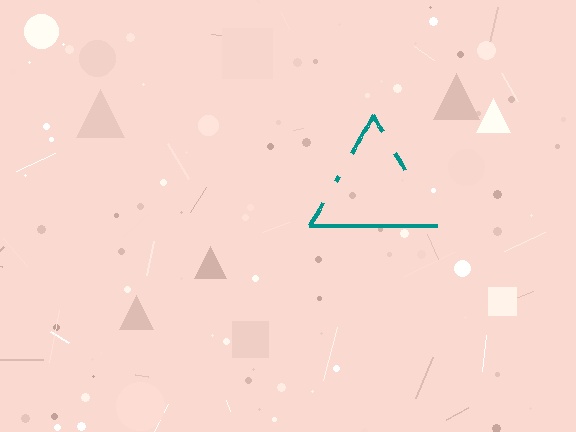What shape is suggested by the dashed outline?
The dashed outline suggests a triangle.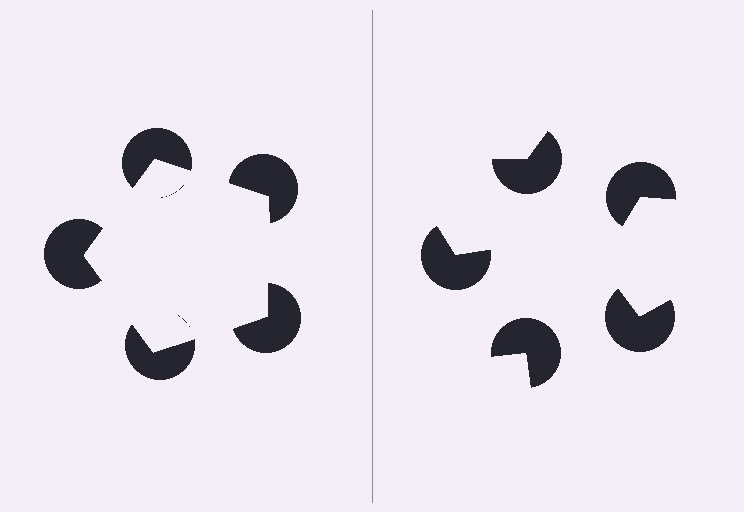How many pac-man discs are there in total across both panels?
10 — 5 on each side.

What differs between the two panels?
The pac-man discs are positioned identically on both sides; only the wedge orientations differ. On the left they align to a pentagon; on the right they are misaligned.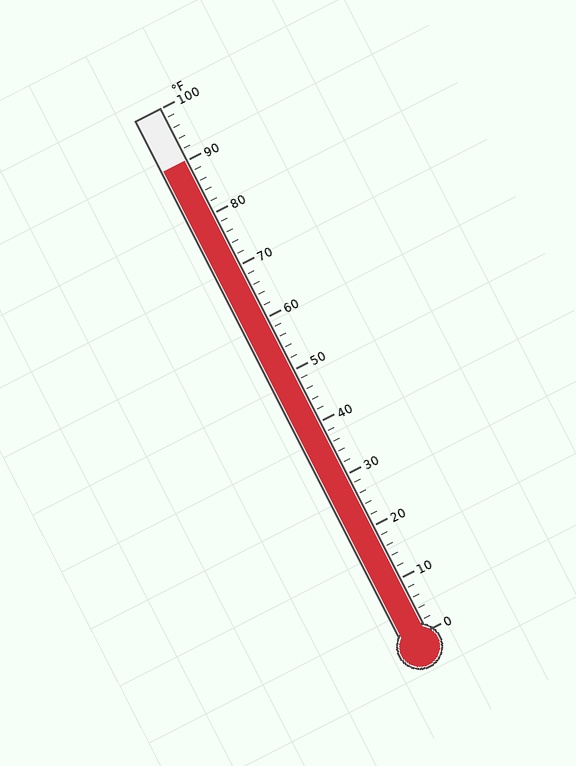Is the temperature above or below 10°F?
The temperature is above 10°F.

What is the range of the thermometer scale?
The thermometer scale ranges from 0°F to 100°F.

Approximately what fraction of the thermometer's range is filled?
The thermometer is filled to approximately 90% of its range.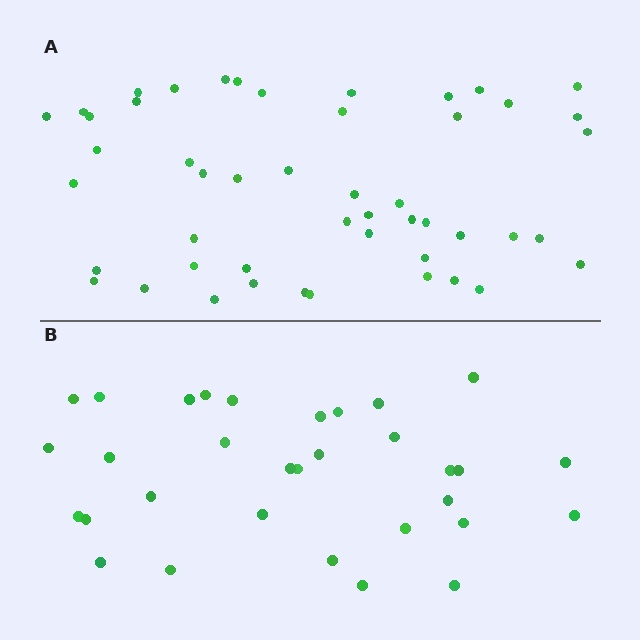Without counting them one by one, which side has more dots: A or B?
Region A (the top region) has more dots.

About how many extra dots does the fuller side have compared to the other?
Region A has approximately 15 more dots than region B.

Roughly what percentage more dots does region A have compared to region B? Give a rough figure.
About 55% more.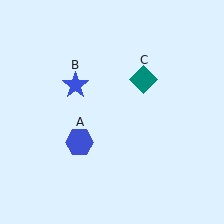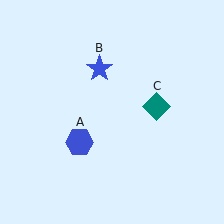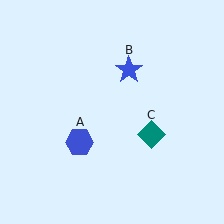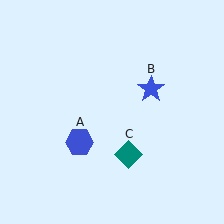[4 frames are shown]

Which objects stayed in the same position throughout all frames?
Blue hexagon (object A) remained stationary.